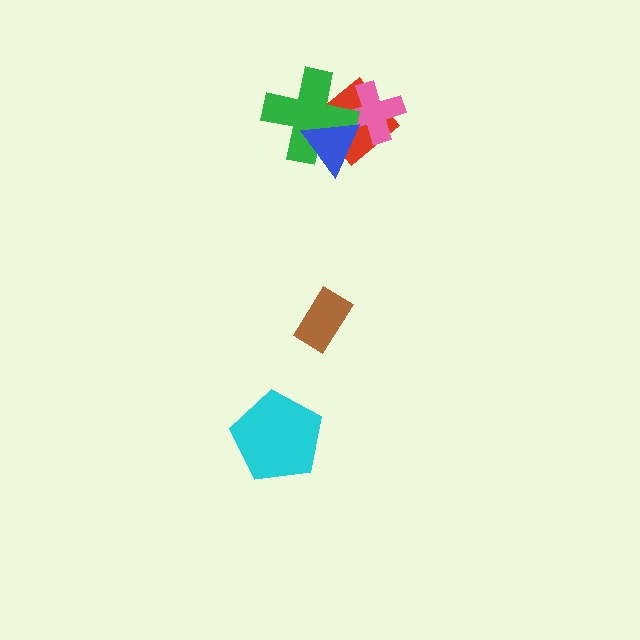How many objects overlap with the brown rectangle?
0 objects overlap with the brown rectangle.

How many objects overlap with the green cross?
3 objects overlap with the green cross.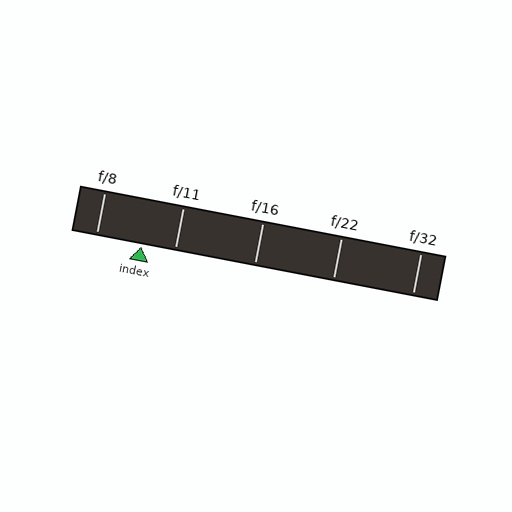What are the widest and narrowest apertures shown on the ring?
The widest aperture shown is f/8 and the narrowest is f/32.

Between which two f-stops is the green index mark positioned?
The index mark is between f/8 and f/11.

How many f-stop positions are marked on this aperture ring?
There are 5 f-stop positions marked.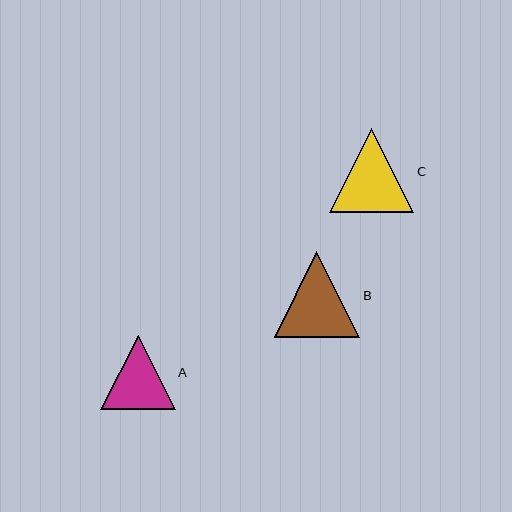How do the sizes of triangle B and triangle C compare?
Triangle B and triangle C are approximately the same size.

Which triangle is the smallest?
Triangle A is the smallest with a size of approximately 75 pixels.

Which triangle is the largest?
Triangle B is the largest with a size of approximately 86 pixels.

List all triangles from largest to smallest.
From largest to smallest: B, C, A.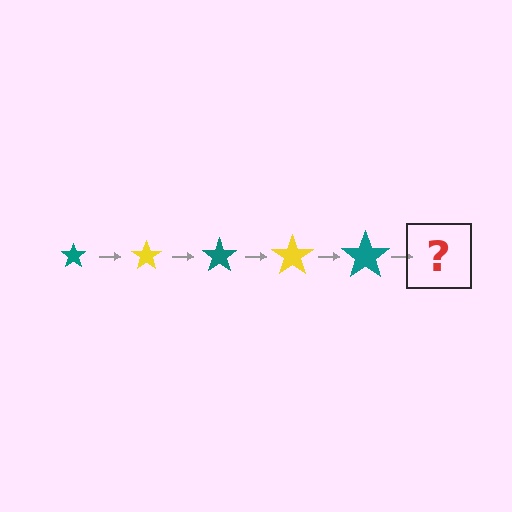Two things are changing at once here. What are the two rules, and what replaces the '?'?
The two rules are that the star grows larger each step and the color cycles through teal and yellow. The '?' should be a yellow star, larger than the previous one.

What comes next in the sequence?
The next element should be a yellow star, larger than the previous one.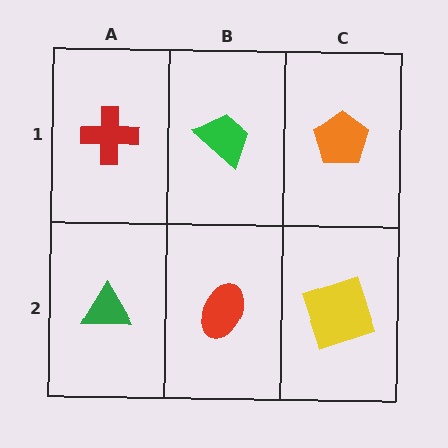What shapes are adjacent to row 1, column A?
A green triangle (row 2, column A), a green trapezoid (row 1, column B).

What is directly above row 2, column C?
An orange pentagon.